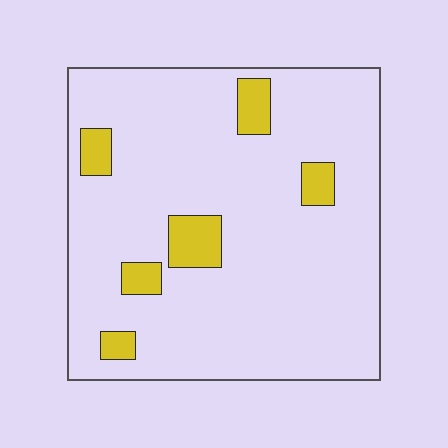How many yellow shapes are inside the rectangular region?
6.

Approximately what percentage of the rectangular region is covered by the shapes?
Approximately 10%.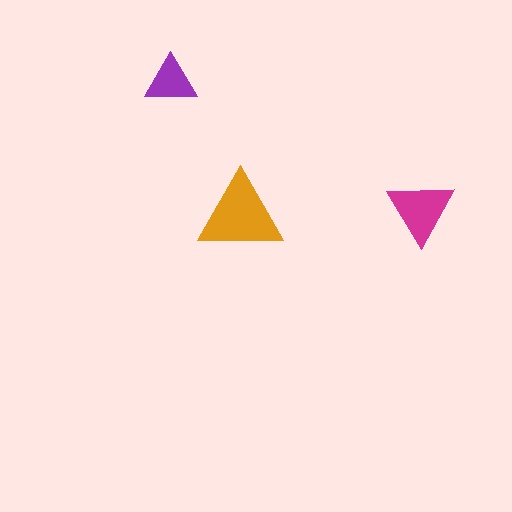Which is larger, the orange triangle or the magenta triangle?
The orange one.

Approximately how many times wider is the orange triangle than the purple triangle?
About 1.5 times wider.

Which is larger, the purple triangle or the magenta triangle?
The magenta one.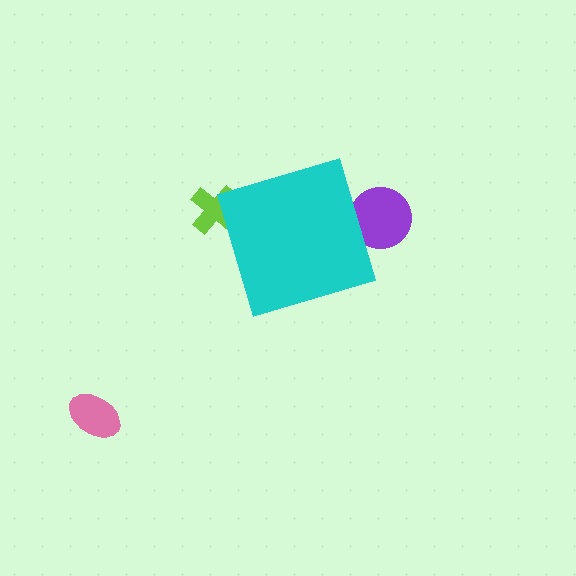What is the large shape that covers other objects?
A cyan diamond.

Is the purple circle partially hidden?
Yes, the purple circle is partially hidden behind the cyan diamond.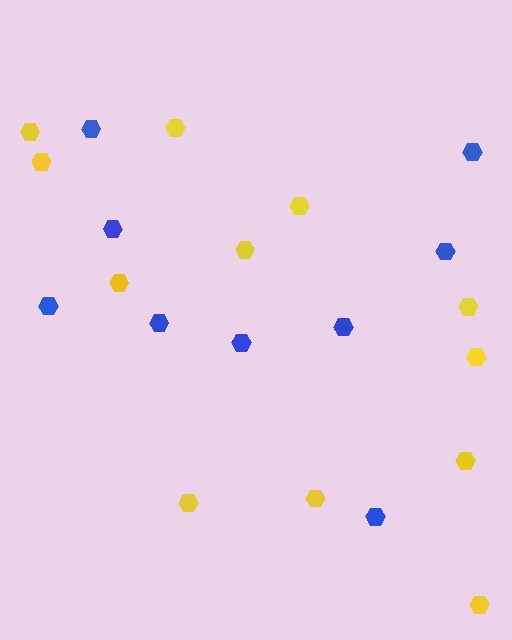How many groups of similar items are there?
There are 2 groups: one group of blue hexagons (9) and one group of yellow hexagons (12).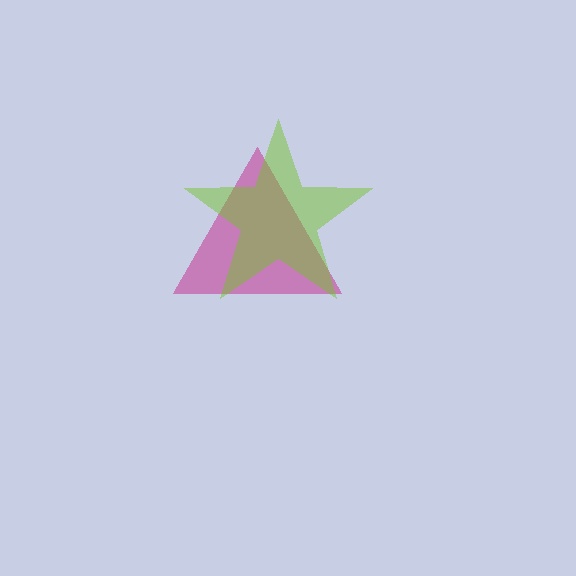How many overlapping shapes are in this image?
There are 2 overlapping shapes in the image.